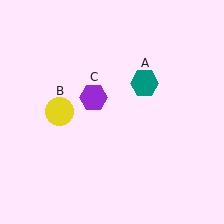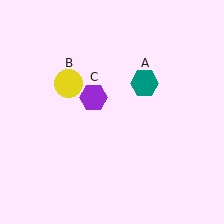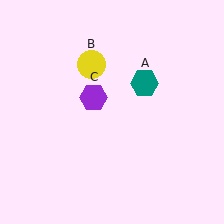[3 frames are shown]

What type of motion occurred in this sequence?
The yellow circle (object B) rotated clockwise around the center of the scene.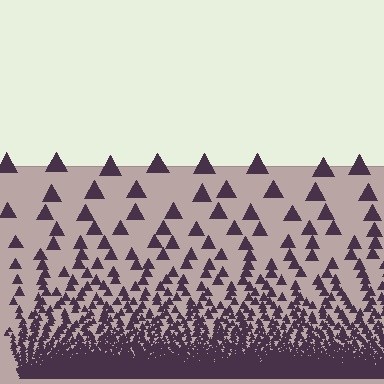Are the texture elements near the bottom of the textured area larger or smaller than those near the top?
Smaller. The gradient is inverted — elements near the bottom are smaller and denser.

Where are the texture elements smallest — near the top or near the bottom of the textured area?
Near the bottom.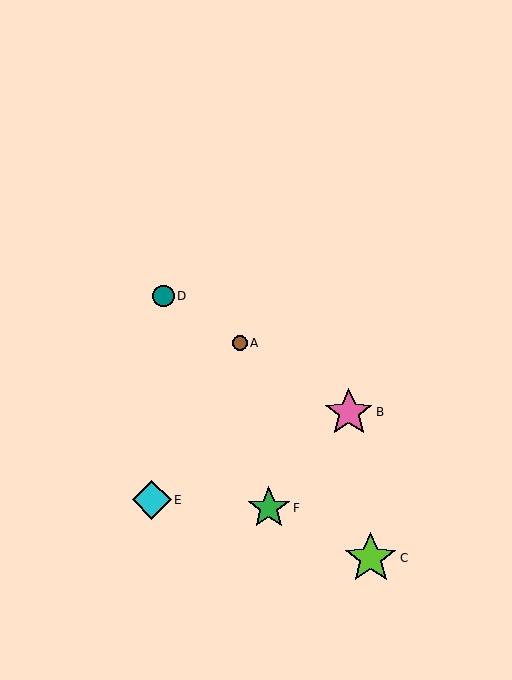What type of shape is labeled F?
Shape F is a green star.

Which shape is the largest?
The lime star (labeled C) is the largest.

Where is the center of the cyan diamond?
The center of the cyan diamond is at (152, 500).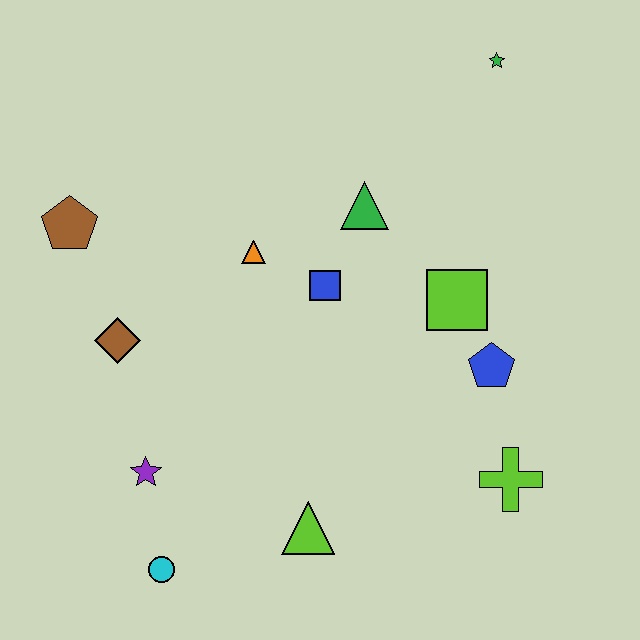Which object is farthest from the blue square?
The cyan circle is farthest from the blue square.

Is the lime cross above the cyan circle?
Yes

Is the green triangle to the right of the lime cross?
No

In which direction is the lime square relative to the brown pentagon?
The lime square is to the right of the brown pentagon.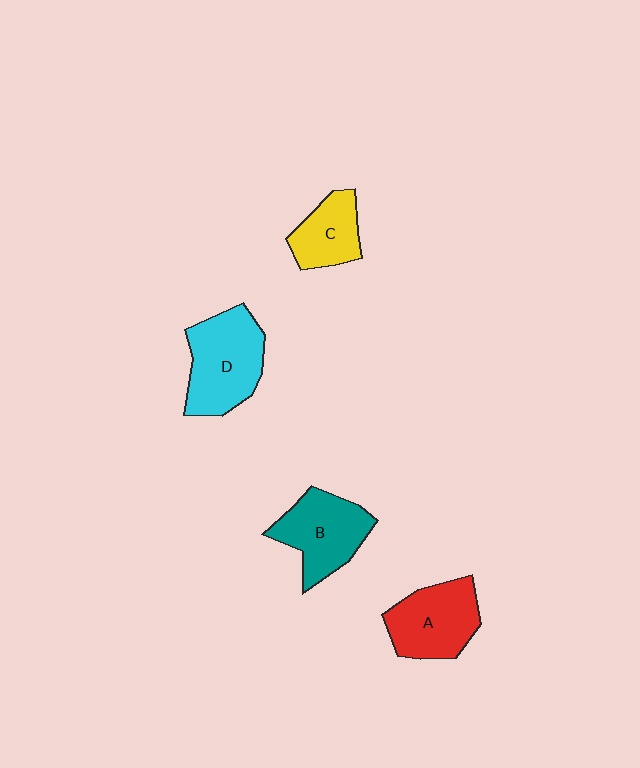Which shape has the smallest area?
Shape C (yellow).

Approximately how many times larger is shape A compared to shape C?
Approximately 1.4 times.